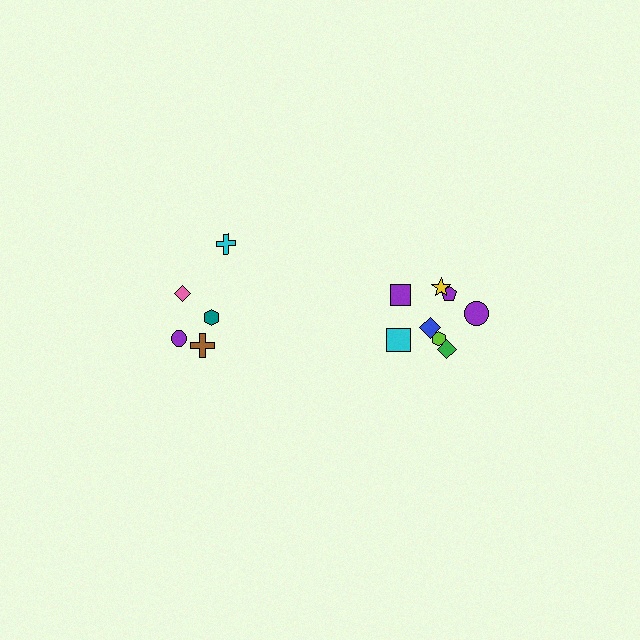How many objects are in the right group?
There are 8 objects.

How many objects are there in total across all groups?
There are 13 objects.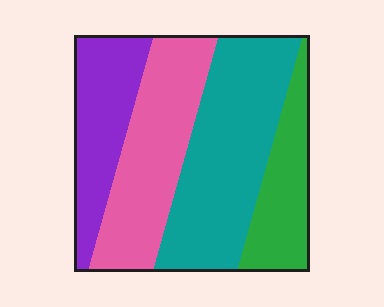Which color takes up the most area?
Teal, at roughly 35%.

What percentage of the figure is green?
Green covers 17% of the figure.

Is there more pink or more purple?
Pink.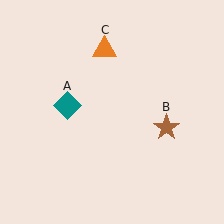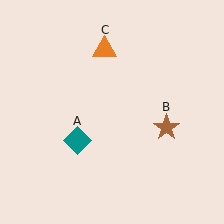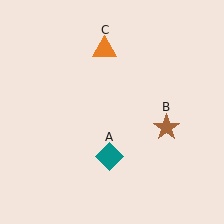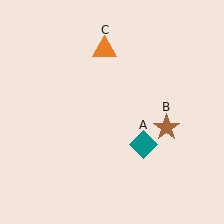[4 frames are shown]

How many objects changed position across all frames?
1 object changed position: teal diamond (object A).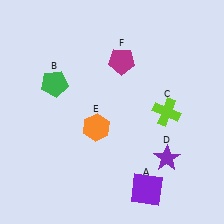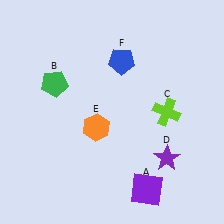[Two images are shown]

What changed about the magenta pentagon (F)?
In Image 1, F is magenta. In Image 2, it changed to blue.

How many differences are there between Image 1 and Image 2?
There is 1 difference between the two images.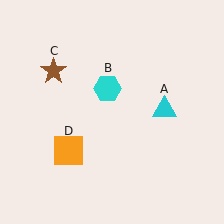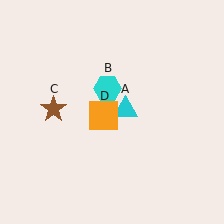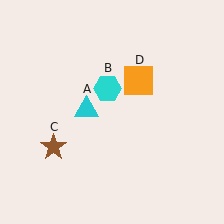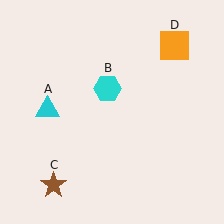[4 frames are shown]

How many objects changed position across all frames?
3 objects changed position: cyan triangle (object A), brown star (object C), orange square (object D).